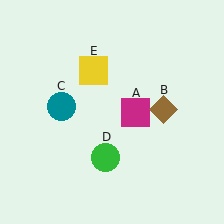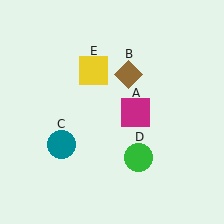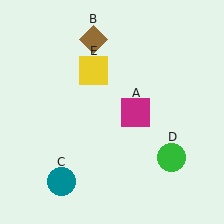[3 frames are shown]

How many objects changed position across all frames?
3 objects changed position: brown diamond (object B), teal circle (object C), green circle (object D).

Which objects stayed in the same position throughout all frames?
Magenta square (object A) and yellow square (object E) remained stationary.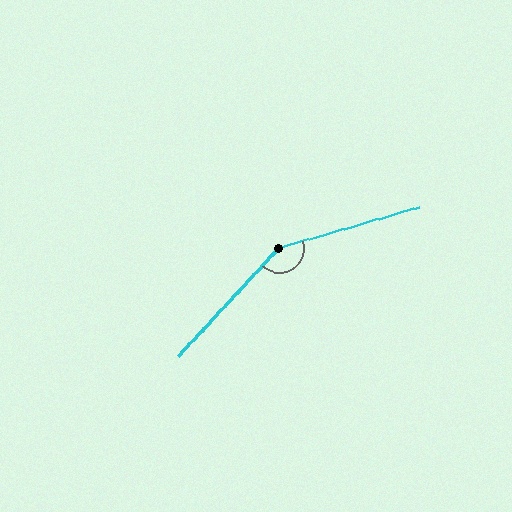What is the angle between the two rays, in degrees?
Approximately 149 degrees.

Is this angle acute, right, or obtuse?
It is obtuse.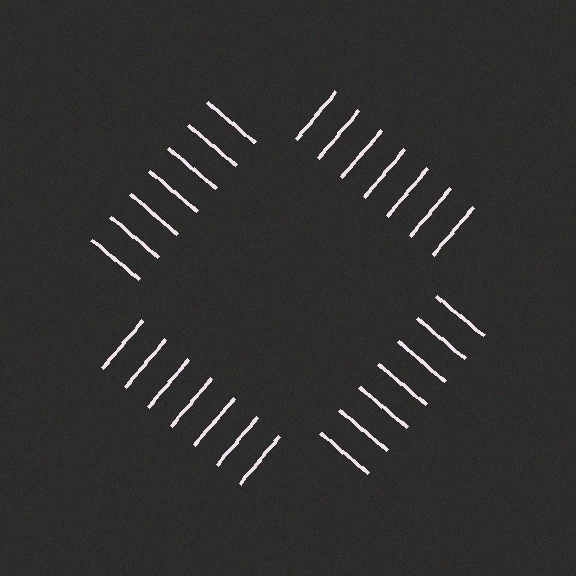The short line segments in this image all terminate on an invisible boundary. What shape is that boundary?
An illusory square — the line segments terminate on its edges but no continuous stroke is drawn.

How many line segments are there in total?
28 — 7 along each of the 4 edges.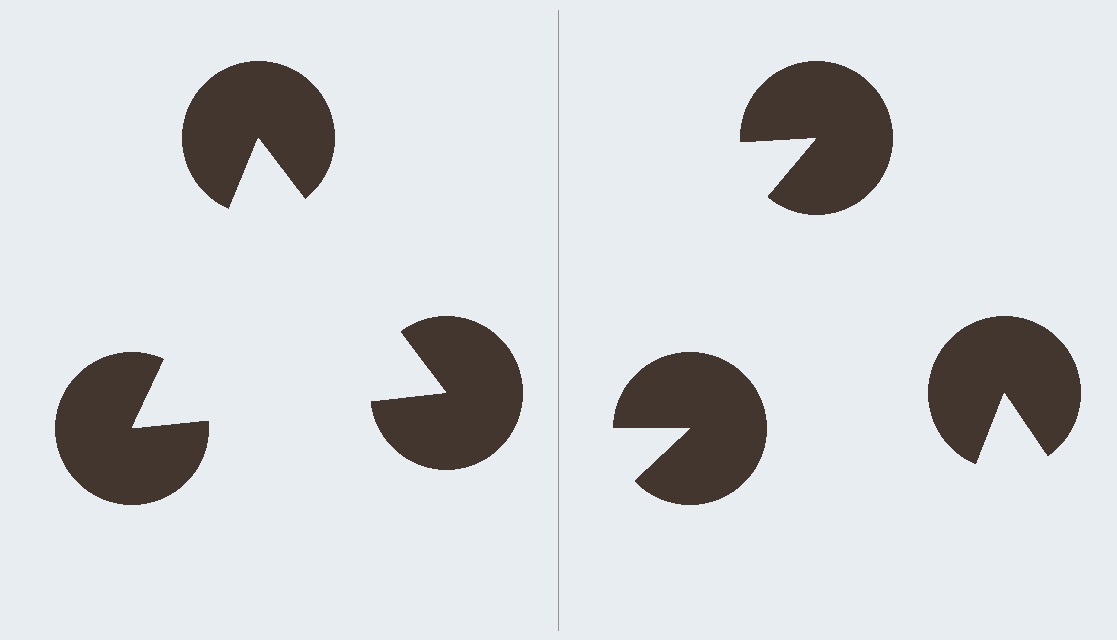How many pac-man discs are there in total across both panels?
6 — 3 on each side.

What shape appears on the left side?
An illusory triangle.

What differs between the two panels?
The pac-man discs are positioned identically on both sides; only the wedge orientations differ. On the left they align to a triangle; on the right they are misaligned.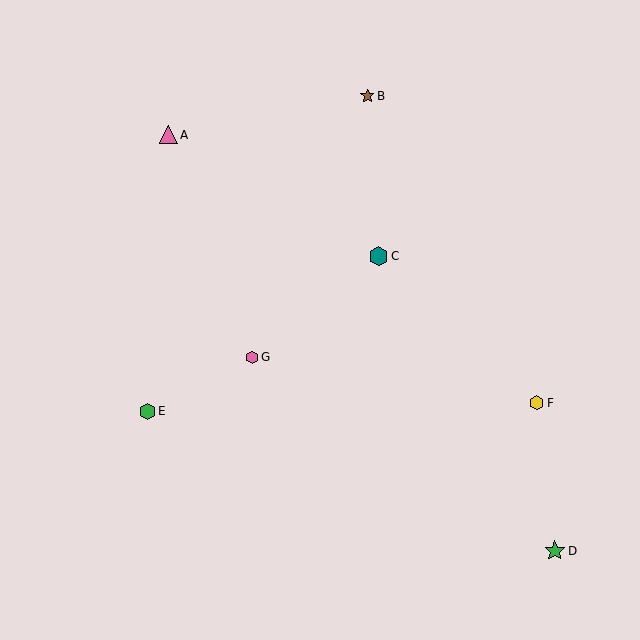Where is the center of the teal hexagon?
The center of the teal hexagon is at (378, 256).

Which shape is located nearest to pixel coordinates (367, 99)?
The brown star (labeled B) at (367, 96) is nearest to that location.